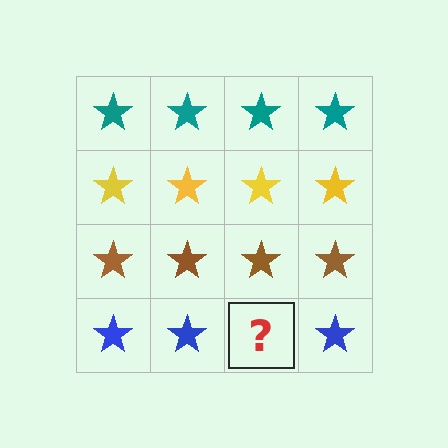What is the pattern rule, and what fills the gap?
The rule is that each row has a consistent color. The gap should be filled with a blue star.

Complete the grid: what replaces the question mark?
The question mark should be replaced with a blue star.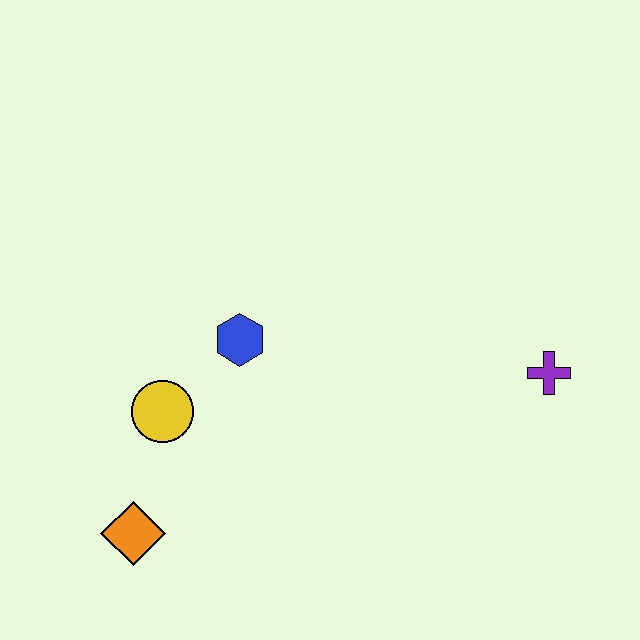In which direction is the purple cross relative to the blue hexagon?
The purple cross is to the right of the blue hexagon.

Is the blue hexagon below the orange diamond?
No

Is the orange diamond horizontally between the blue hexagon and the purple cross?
No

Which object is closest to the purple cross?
The blue hexagon is closest to the purple cross.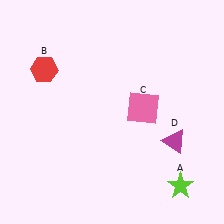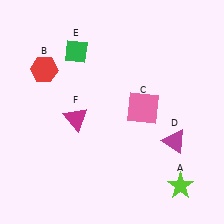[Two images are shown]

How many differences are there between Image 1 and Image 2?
There are 2 differences between the two images.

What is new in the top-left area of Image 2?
A green diamond (E) was added in the top-left area of Image 2.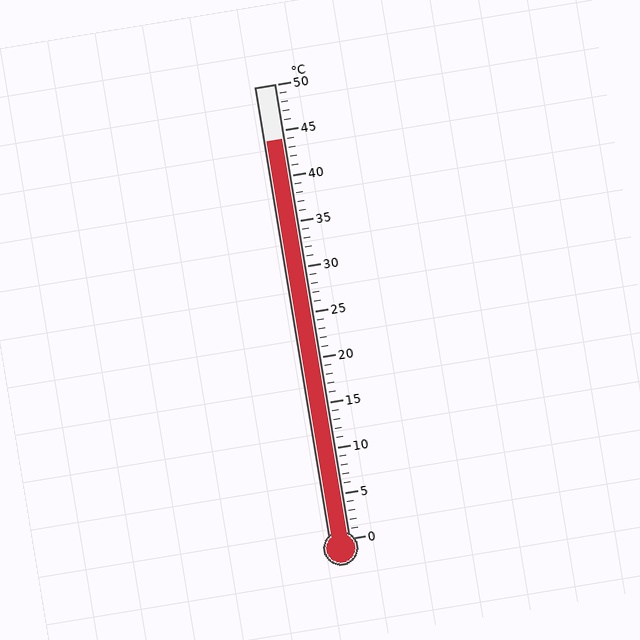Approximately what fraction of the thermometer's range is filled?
The thermometer is filled to approximately 90% of its range.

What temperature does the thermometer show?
The thermometer shows approximately 44°C.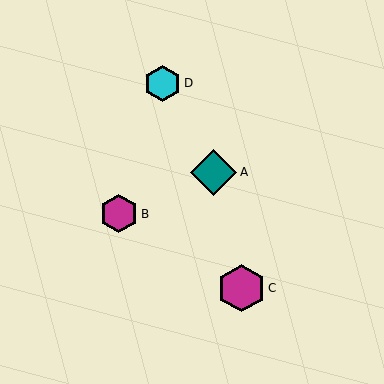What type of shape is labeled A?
Shape A is a teal diamond.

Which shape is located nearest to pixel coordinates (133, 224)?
The magenta hexagon (labeled B) at (119, 214) is nearest to that location.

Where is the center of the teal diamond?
The center of the teal diamond is at (214, 172).